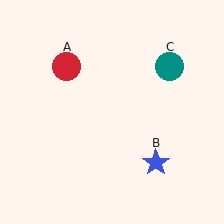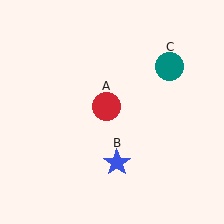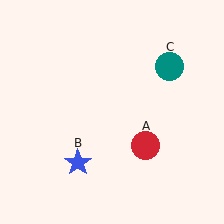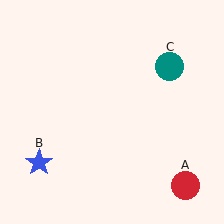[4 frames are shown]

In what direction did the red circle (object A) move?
The red circle (object A) moved down and to the right.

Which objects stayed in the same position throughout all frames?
Teal circle (object C) remained stationary.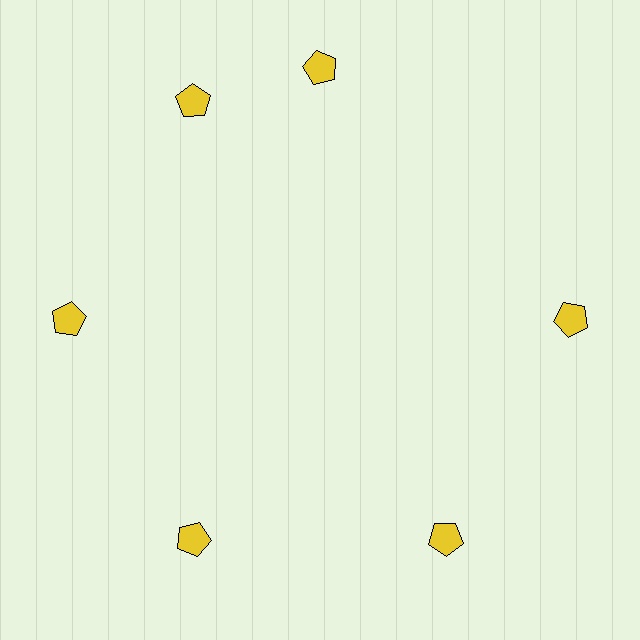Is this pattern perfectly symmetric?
No. The 6 yellow pentagons are arranged in a ring, but one element near the 1 o'clock position is rotated out of alignment along the ring, breaking the 6-fold rotational symmetry.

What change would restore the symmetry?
The symmetry would be restored by rotating it back into even spacing with its neighbors so that all 6 pentagons sit at equal angles and equal distance from the center.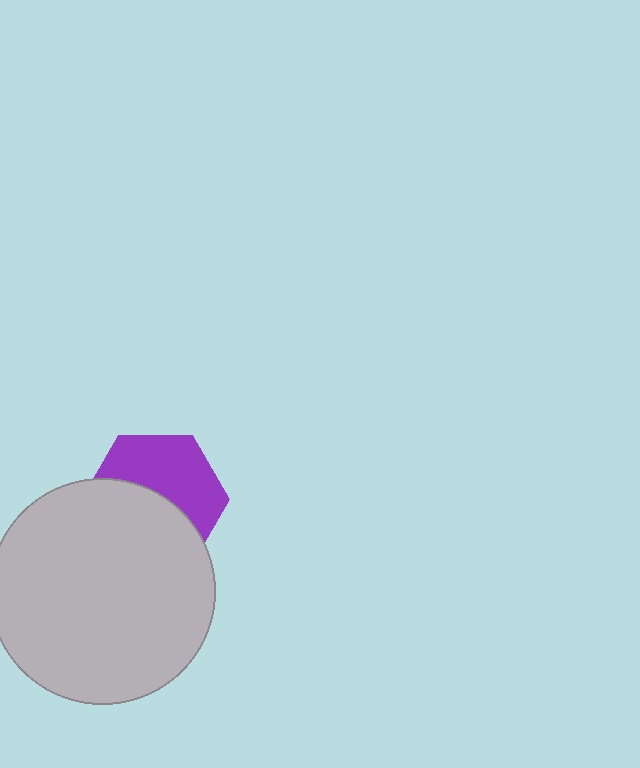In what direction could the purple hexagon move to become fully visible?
The purple hexagon could move up. That would shift it out from behind the light gray circle entirely.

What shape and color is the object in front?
The object in front is a light gray circle.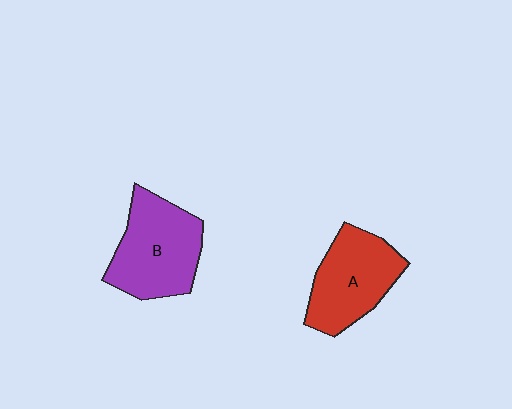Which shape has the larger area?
Shape B (purple).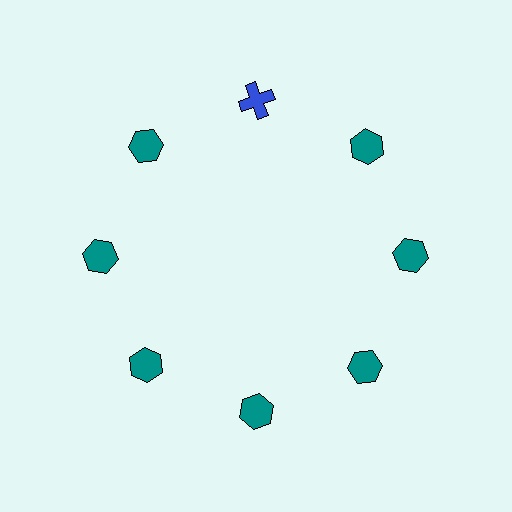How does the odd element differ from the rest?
It differs in both color (blue instead of teal) and shape (cross instead of hexagon).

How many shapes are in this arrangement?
There are 8 shapes arranged in a ring pattern.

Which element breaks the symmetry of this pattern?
The blue cross at roughly the 12 o'clock position breaks the symmetry. All other shapes are teal hexagons.